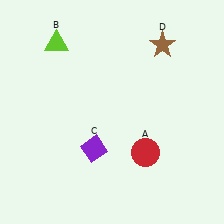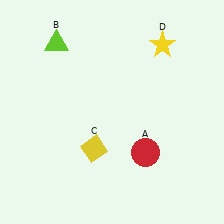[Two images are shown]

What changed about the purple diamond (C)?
In Image 1, C is purple. In Image 2, it changed to yellow.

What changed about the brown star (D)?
In Image 1, D is brown. In Image 2, it changed to yellow.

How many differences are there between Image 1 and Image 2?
There are 2 differences between the two images.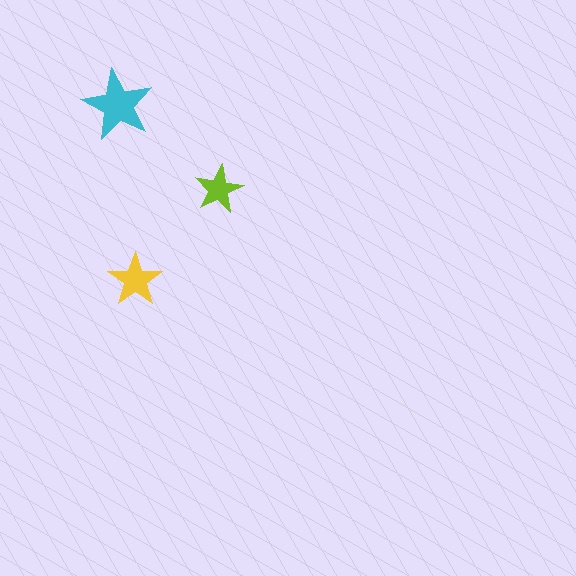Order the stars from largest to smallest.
the cyan one, the yellow one, the lime one.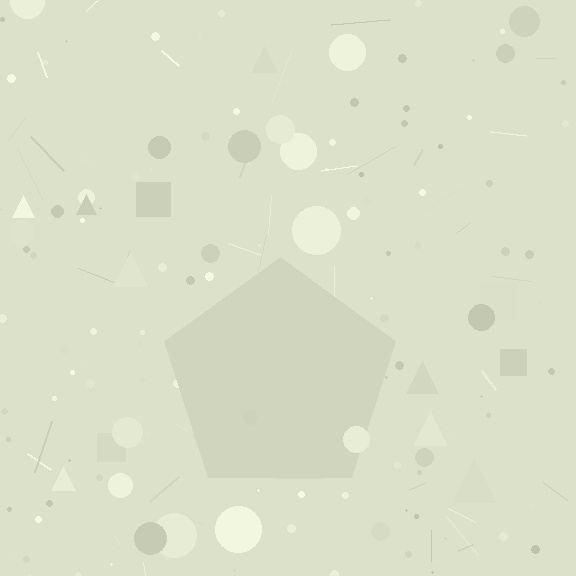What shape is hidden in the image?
A pentagon is hidden in the image.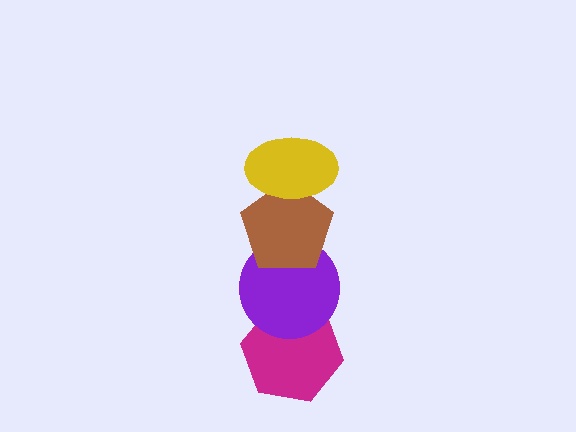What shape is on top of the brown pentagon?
The yellow ellipse is on top of the brown pentagon.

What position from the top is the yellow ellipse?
The yellow ellipse is 1st from the top.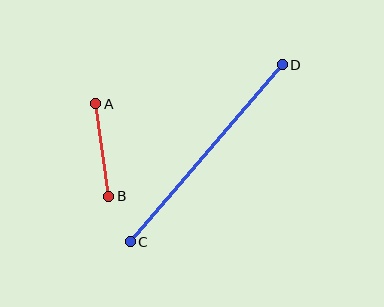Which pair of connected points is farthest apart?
Points C and D are farthest apart.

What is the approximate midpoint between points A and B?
The midpoint is at approximately (102, 150) pixels.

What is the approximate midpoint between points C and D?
The midpoint is at approximately (206, 153) pixels.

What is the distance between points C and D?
The distance is approximately 234 pixels.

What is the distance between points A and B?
The distance is approximately 94 pixels.